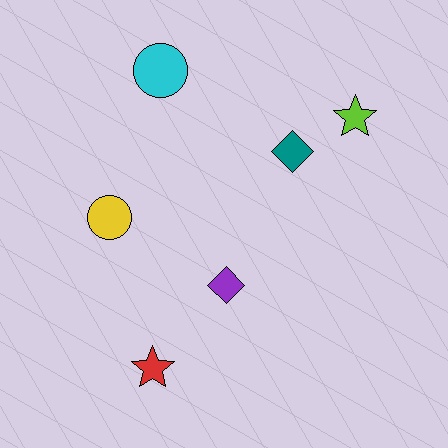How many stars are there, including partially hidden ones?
There are 2 stars.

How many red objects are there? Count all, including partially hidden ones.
There is 1 red object.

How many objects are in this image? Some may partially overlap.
There are 6 objects.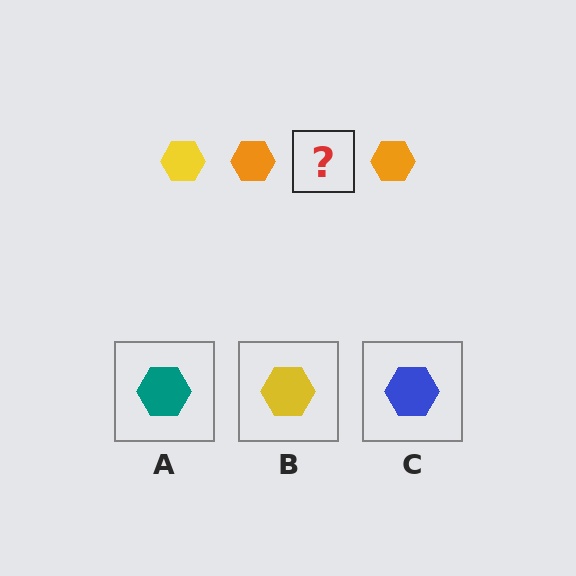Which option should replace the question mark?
Option B.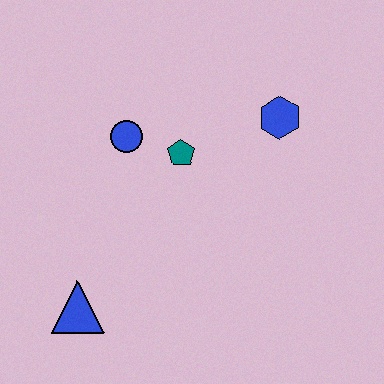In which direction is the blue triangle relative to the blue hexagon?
The blue triangle is to the left of the blue hexagon.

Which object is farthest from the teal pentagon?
The blue triangle is farthest from the teal pentagon.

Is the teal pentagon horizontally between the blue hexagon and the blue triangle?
Yes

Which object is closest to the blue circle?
The teal pentagon is closest to the blue circle.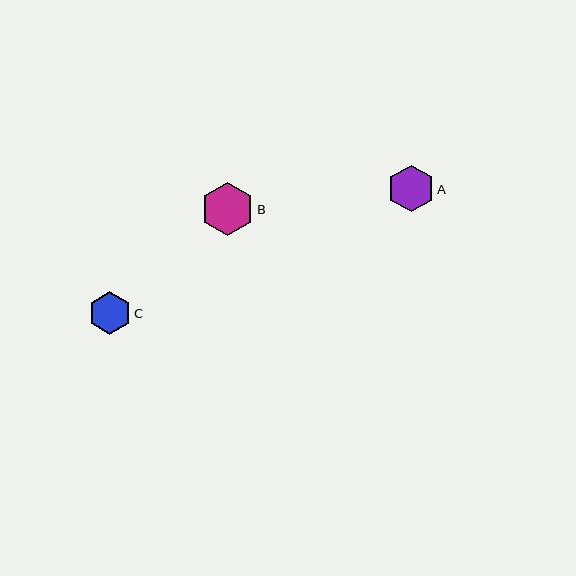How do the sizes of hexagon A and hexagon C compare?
Hexagon A and hexagon C are approximately the same size.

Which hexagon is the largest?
Hexagon B is the largest with a size of approximately 52 pixels.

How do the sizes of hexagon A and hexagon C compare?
Hexagon A and hexagon C are approximately the same size.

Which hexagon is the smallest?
Hexagon C is the smallest with a size of approximately 43 pixels.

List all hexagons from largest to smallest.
From largest to smallest: B, A, C.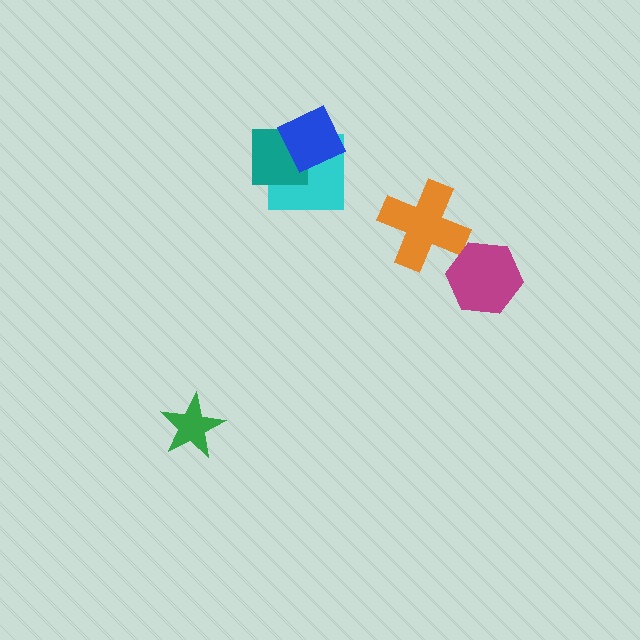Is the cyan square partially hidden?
Yes, it is partially covered by another shape.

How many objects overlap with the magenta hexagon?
0 objects overlap with the magenta hexagon.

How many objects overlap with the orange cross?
0 objects overlap with the orange cross.